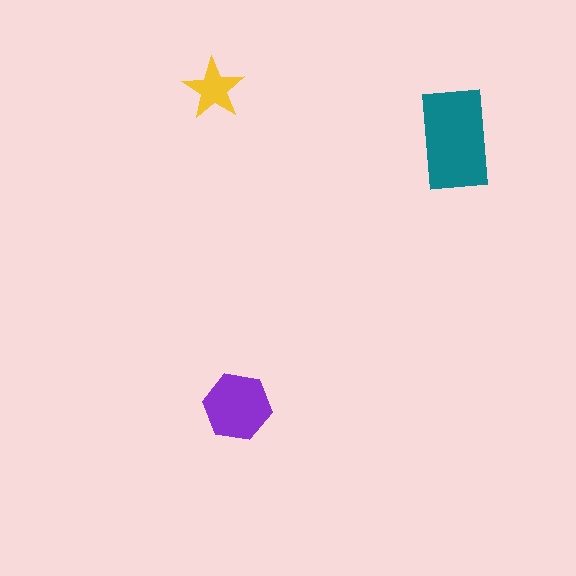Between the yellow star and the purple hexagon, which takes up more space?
The purple hexagon.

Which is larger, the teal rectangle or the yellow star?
The teal rectangle.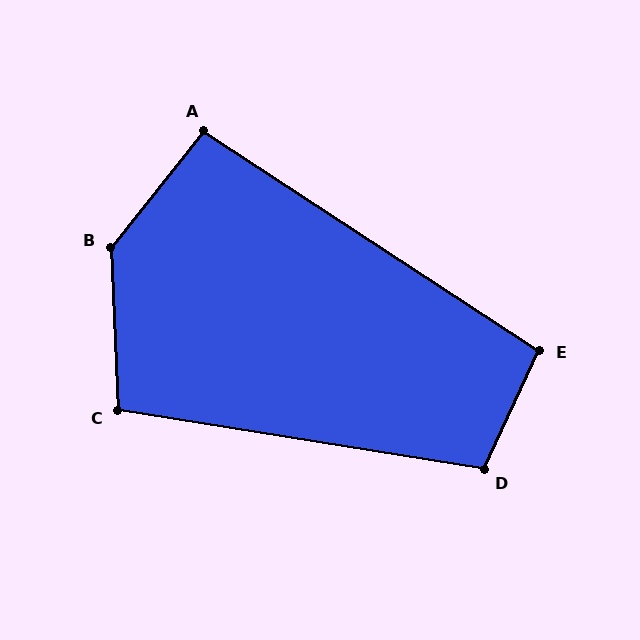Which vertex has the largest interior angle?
B, at approximately 139 degrees.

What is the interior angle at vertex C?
Approximately 102 degrees (obtuse).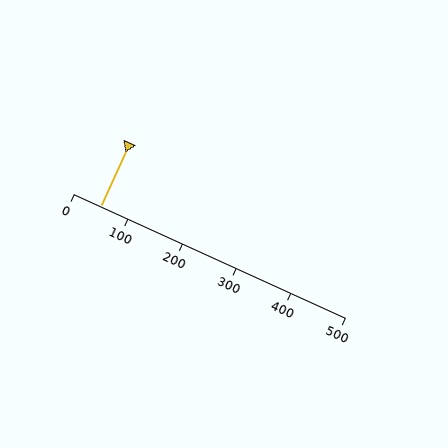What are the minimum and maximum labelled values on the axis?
The axis runs from 0 to 500.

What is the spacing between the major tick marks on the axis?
The major ticks are spaced 100 apart.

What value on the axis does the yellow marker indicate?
The marker indicates approximately 50.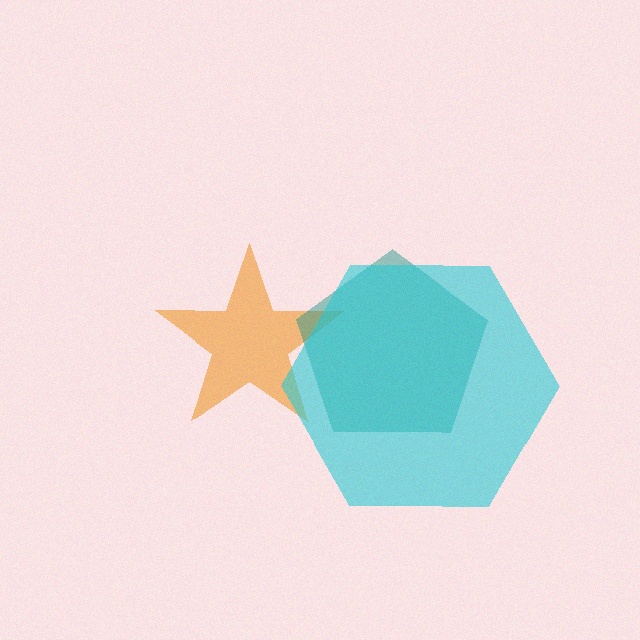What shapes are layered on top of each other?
The layered shapes are: an orange star, a teal pentagon, a cyan hexagon.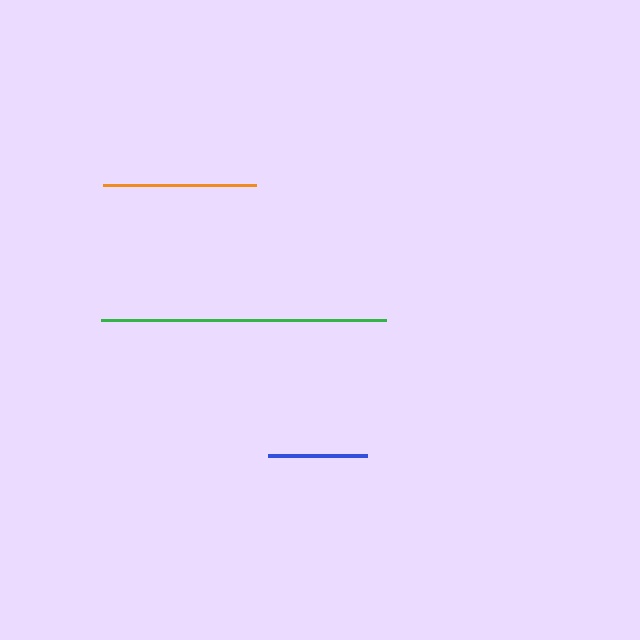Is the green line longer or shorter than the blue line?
The green line is longer than the blue line.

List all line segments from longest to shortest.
From longest to shortest: green, orange, blue.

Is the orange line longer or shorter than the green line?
The green line is longer than the orange line.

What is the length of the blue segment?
The blue segment is approximately 99 pixels long.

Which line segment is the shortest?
The blue line is the shortest at approximately 99 pixels.